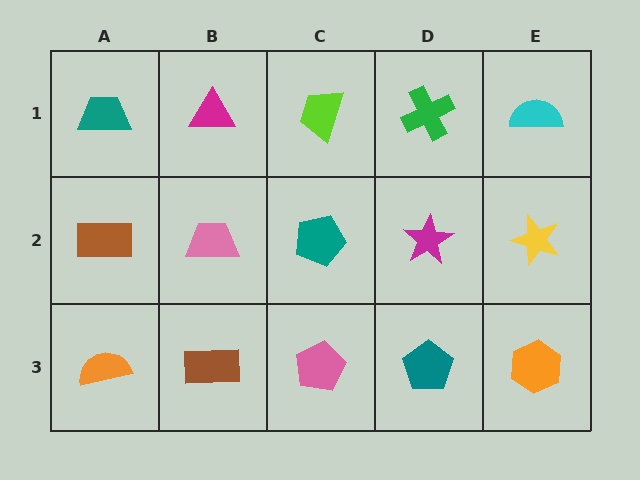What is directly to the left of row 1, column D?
A lime trapezoid.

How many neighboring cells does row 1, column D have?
3.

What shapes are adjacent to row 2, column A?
A teal trapezoid (row 1, column A), an orange semicircle (row 3, column A), a pink trapezoid (row 2, column B).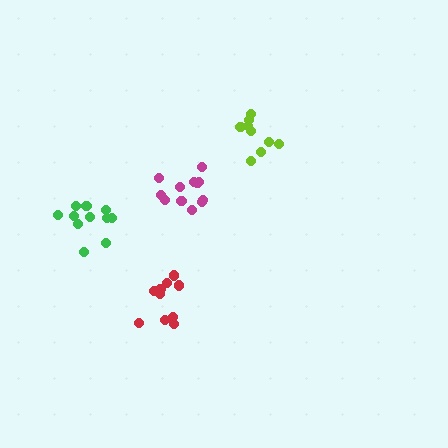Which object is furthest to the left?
The green cluster is leftmost.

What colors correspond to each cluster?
The clusters are colored: green, lime, magenta, red.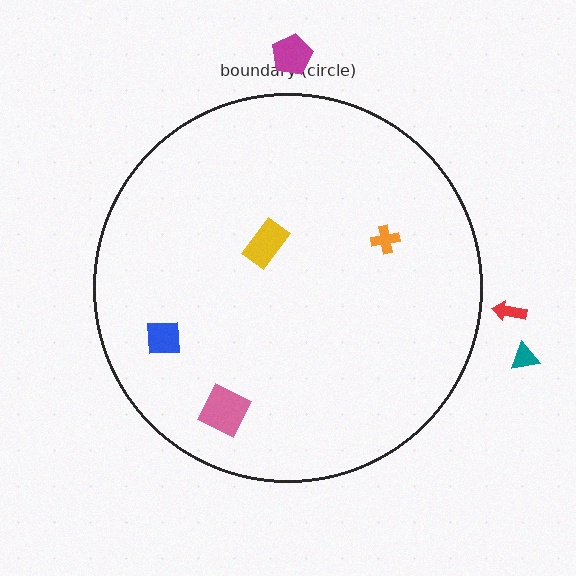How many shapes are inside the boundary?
4 inside, 3 outside.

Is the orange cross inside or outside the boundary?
Inside.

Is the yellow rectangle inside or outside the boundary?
Inside.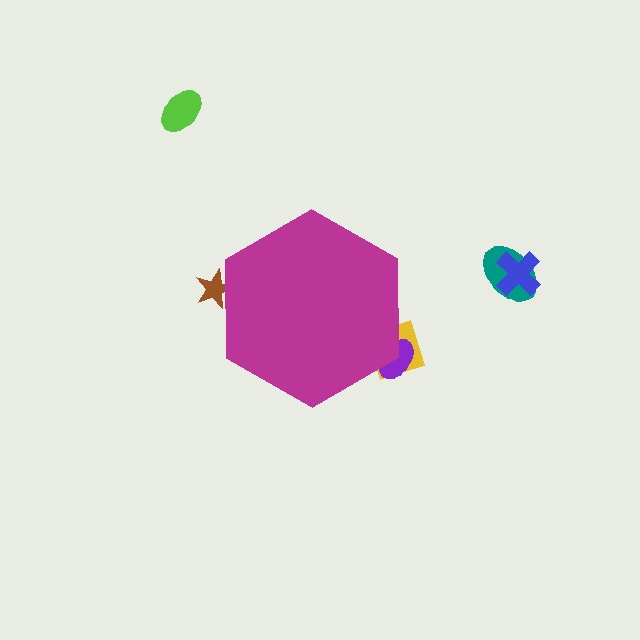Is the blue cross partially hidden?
No, the blue cross is fully visible.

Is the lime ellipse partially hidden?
No, the lime ellipse is fully visible.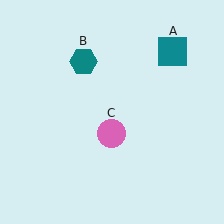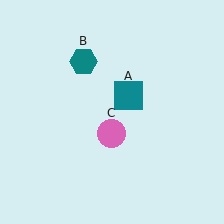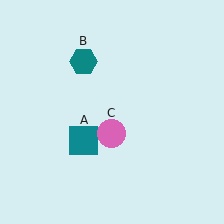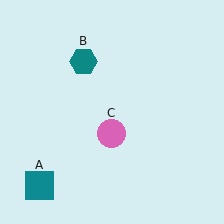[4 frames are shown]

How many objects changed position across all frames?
1 object changed position: teal square (object A).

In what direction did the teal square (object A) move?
The teal square (object A) moved down and to the left.